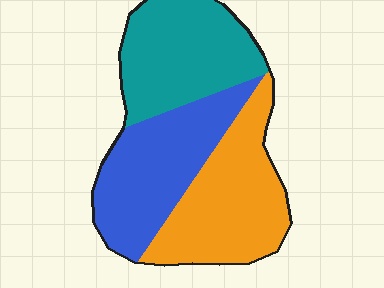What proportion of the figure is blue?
Blue covers roughly 35% of the figure.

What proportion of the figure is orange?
Orange covers 35% of the figure.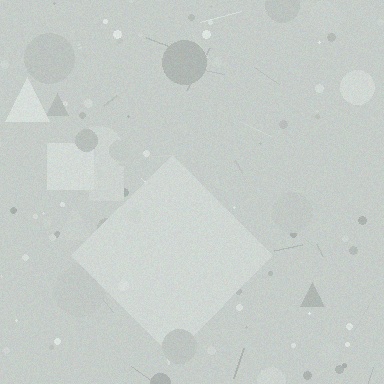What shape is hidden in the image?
A diamond is hidden in the image.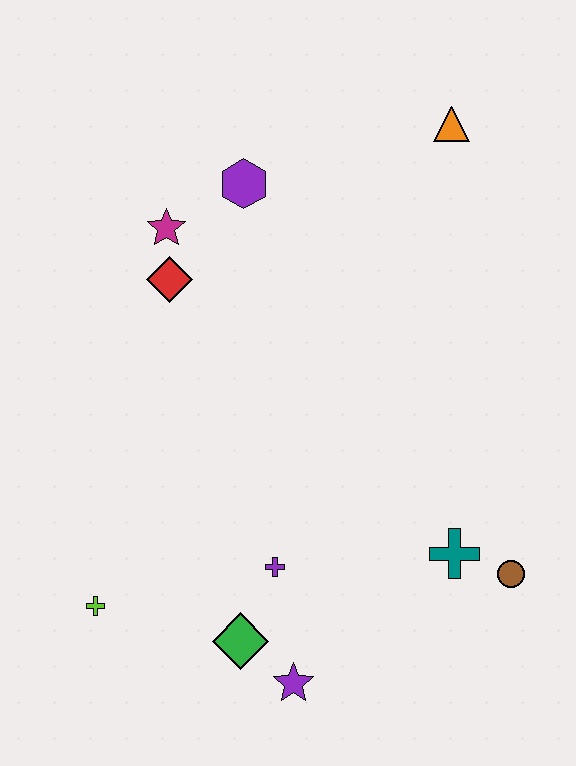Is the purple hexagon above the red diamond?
Yes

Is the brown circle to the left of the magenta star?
No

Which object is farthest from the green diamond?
The orange triangle is farthest from the green diamond.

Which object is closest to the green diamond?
The purple star is closest to the green diamond.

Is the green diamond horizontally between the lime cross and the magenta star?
No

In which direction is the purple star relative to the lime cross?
The purple star is to the right of the lime cross.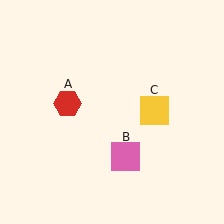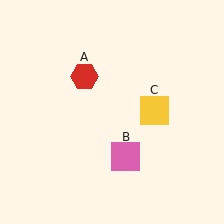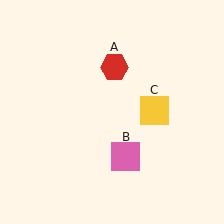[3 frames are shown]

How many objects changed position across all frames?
1 object changed position: red hexagon (object A).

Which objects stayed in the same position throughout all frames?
Pink square (object B) and yellow square (object C) remained stationary.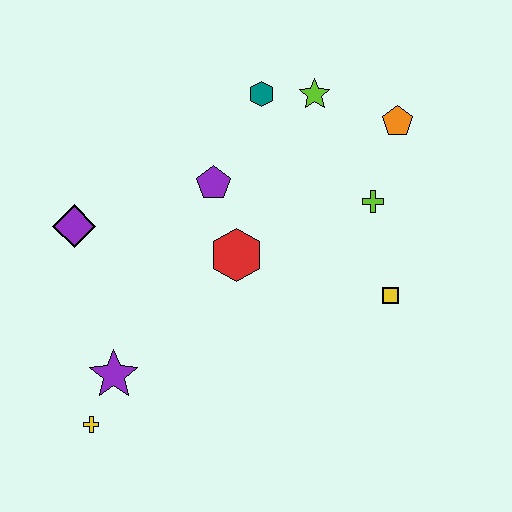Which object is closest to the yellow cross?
The purple star is closest to the yellow cross.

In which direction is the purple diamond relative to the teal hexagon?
The purple diamond is to the left of the teal hexagon.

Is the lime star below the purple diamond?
No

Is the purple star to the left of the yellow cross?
No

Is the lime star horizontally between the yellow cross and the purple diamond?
No